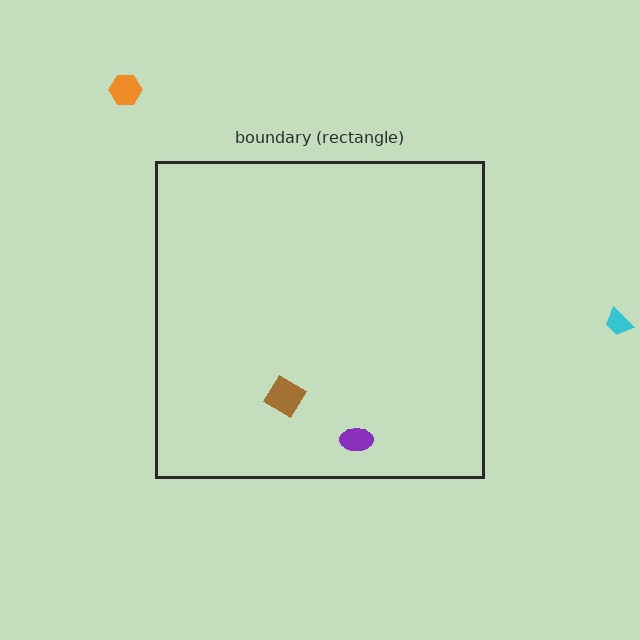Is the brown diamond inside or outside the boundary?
Inside.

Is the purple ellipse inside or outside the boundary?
Inside.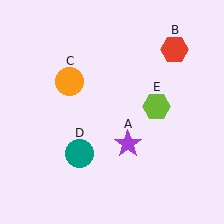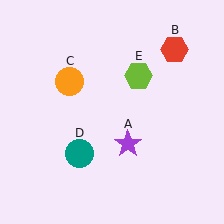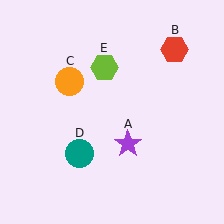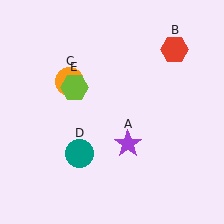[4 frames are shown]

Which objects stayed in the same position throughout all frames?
Purple star (object A) and red hexagon (object B) and orange circle (object C) and teal circle (object D) remained stationary.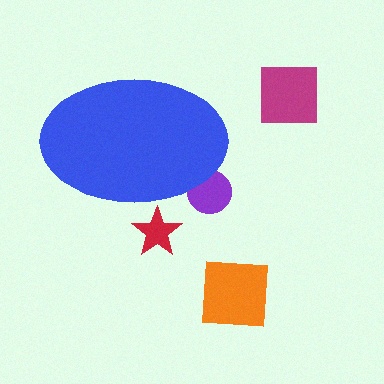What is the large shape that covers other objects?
A blue ellipse.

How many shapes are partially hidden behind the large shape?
2 shapes are partially hidden.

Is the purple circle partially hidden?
Yes, the purple circle is partially hidden behind the blue ellipse.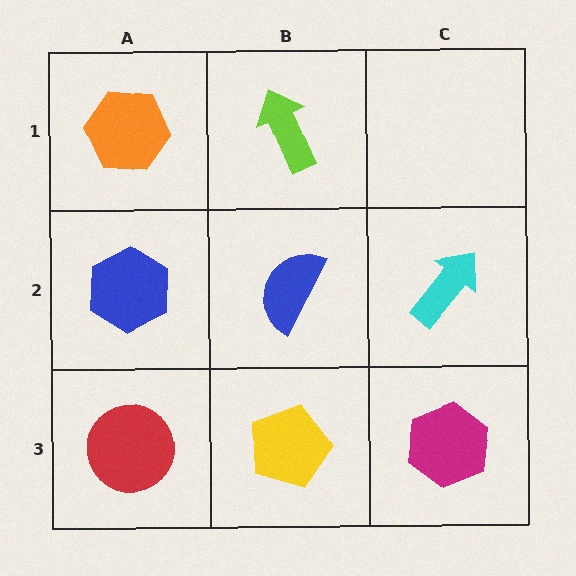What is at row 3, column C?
A magenta hexagon.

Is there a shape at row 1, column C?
No, that cell is empty.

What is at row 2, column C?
A cyan arrow.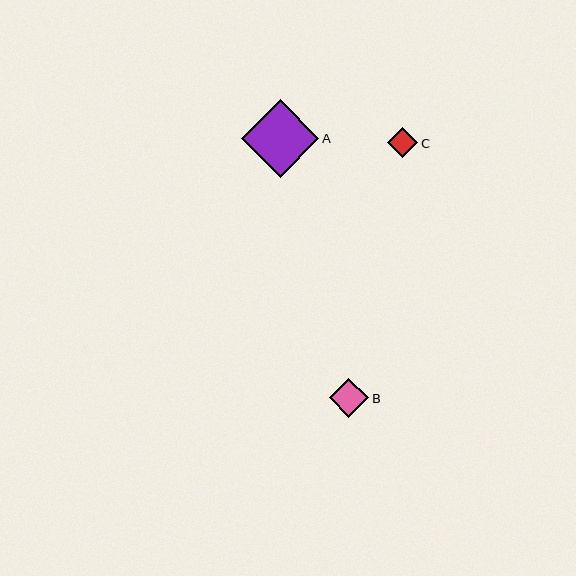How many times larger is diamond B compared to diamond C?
Diamond B is approximately 1.3 times the size of diamond C.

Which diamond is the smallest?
Diamond C is the smallest with a size of approximately 30 pixels.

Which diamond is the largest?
Diamond A is the largest with a size of approximately 78 pixels.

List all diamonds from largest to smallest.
From largest to smallest: A, B, C.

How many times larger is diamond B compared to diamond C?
Diamond B is approximately 1.3 times the size of diamond C.